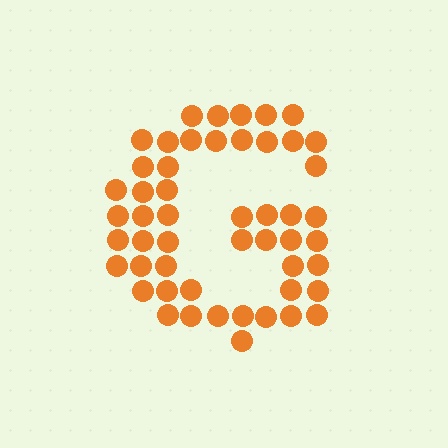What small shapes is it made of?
It is made of small circles.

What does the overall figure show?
The overall figure shows the letter G.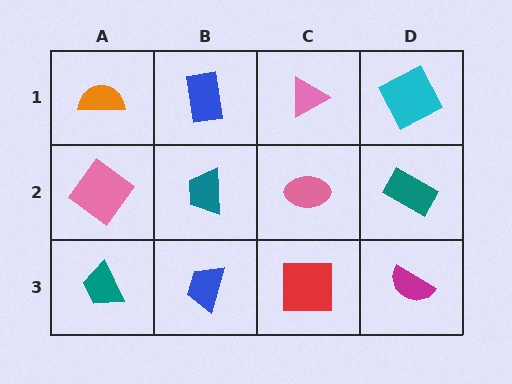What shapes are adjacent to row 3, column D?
A teal rectangle (row 2, column D), a red square (row 3, column C).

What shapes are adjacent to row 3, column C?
A pink ellipse (row 2, column C), a blue trapezoid (row 3, column B), a magenta semicircle (row 3, column D).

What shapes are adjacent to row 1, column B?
A teal trapezoid (row 2, column B), an orange semicircle (row 1, column A), a pink triangle (row 1, column C).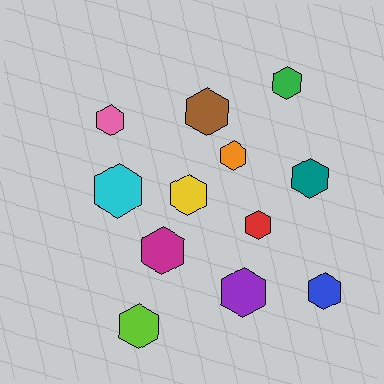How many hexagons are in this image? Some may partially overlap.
There are 12 hexagons.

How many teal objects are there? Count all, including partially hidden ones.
There is 1 teal object.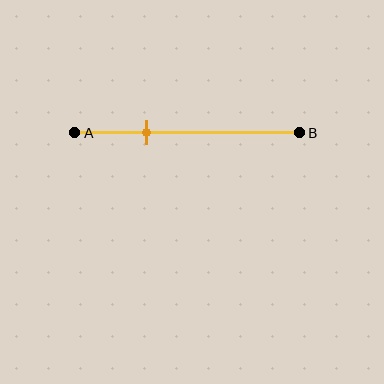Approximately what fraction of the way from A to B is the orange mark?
The orange mark is approximately 30% of the way from A to B.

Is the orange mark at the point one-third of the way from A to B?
Yes, the mark is approximately at the one-third point.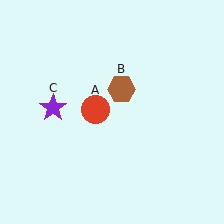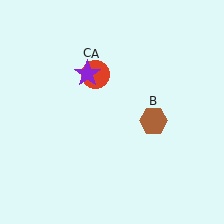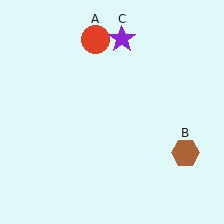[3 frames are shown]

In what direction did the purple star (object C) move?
The purple star (object C) moved up and to the right.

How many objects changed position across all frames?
3 objects changed position: red circle (object A), brown hexagon (object B), purple star (object C).